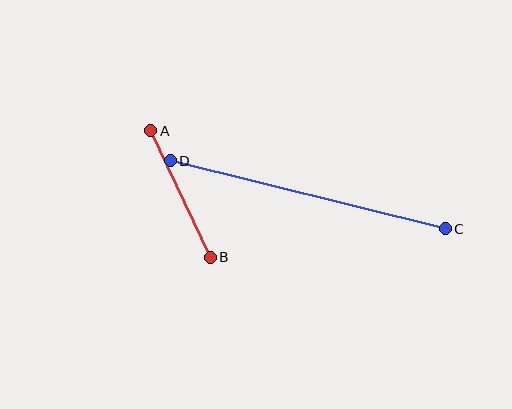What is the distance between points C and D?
The distance is approximately 283 pixels.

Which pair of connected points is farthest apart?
Points C and D are farthest apart.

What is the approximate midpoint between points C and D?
The midpoint is at approximately (308, 195) pixels.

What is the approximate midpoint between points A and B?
The midpoint is at approximately (180, 194) pixels.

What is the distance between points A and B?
The distance is approximately 140 pixels.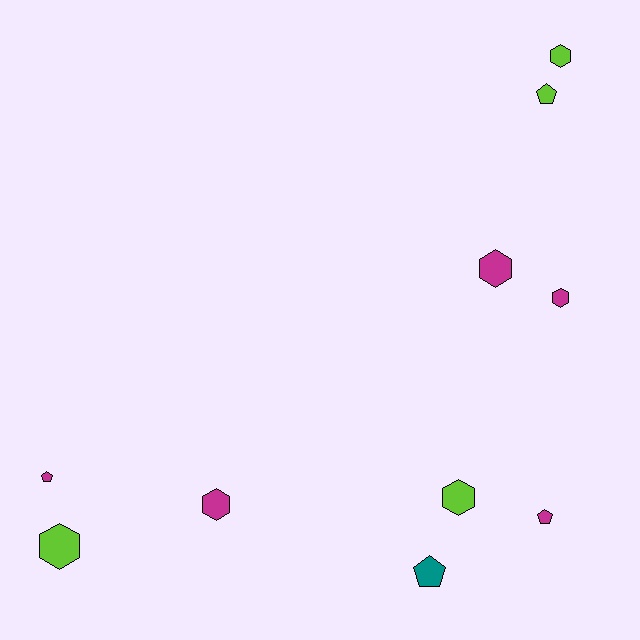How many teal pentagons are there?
There is 1 teal pentagon.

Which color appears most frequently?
Magenta, with 5 objects.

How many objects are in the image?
There are 10 objects.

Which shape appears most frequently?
Hexagon, with 6 objects.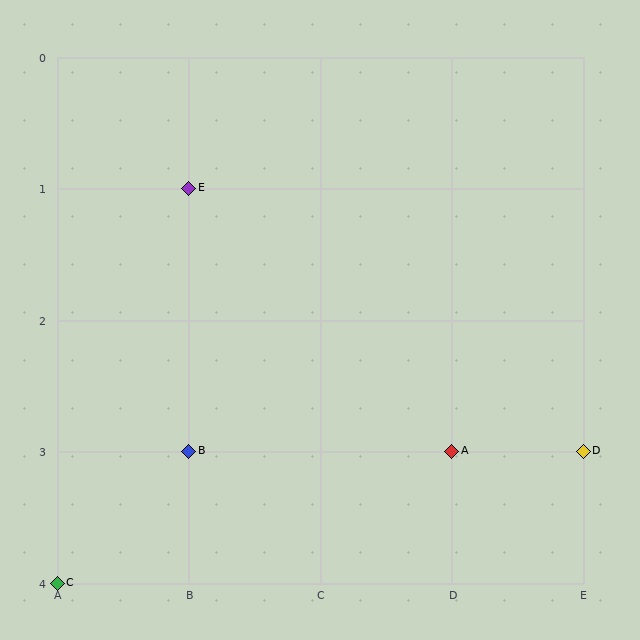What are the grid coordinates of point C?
Point C is at grid coordinates (A, 4).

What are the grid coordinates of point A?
Point A is at grid coordinates (D, 3).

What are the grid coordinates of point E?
Point E is at grid coordinates (B, 1).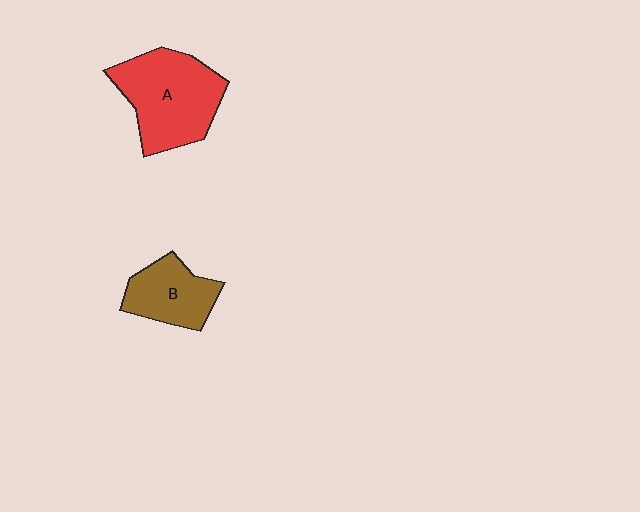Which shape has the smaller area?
Shape B (brown).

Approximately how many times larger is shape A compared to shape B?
Approximately 1.6 times.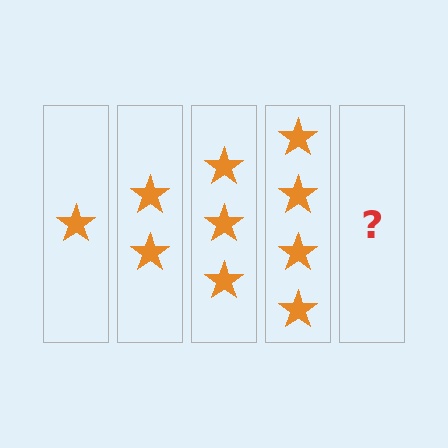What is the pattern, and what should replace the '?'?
The pattern is that each step adds one more star. The '?' should be 5 stars.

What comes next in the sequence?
The next element should be 5 stars.